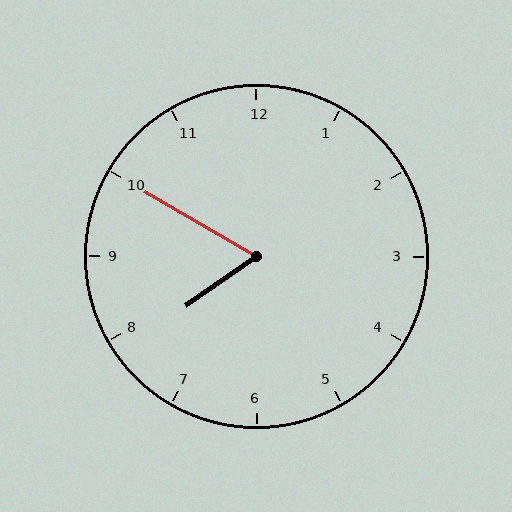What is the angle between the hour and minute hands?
Approximately 65 degrees.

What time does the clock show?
7:50.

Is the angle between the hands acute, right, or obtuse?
It is acute.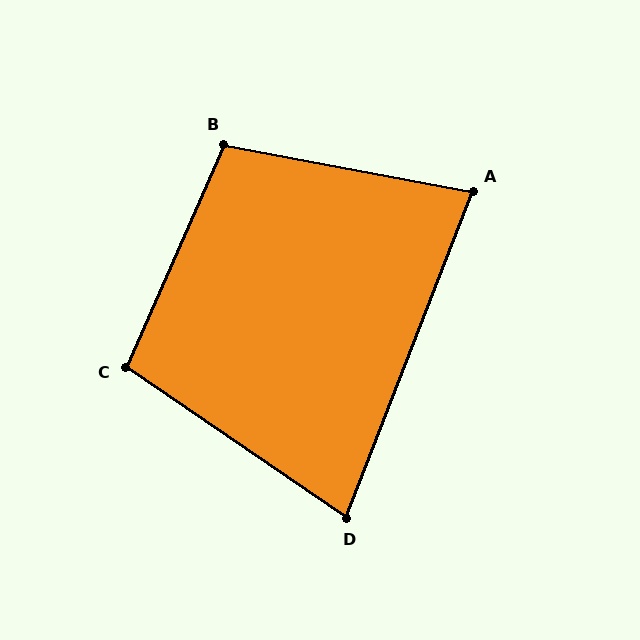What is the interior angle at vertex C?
Approximately 101 degrees (obtuse).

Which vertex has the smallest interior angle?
D, at approximately 77 degrees.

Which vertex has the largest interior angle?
B, at approximately 103 degrees.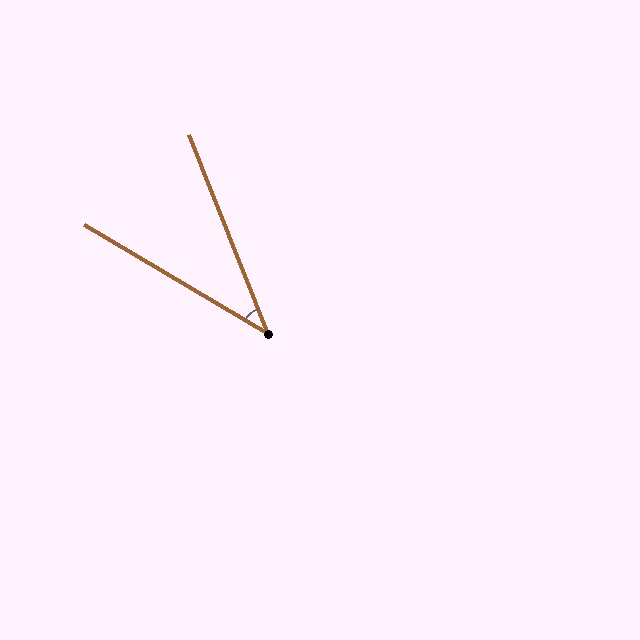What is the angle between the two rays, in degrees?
Approximately 38 degrees.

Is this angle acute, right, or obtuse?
It is acute.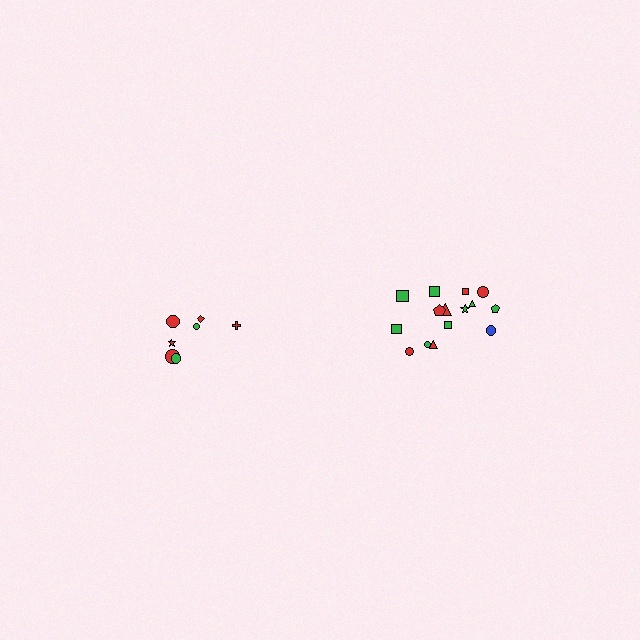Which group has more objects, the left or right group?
The right group.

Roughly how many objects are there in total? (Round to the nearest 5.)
Roughly 20 objects in total.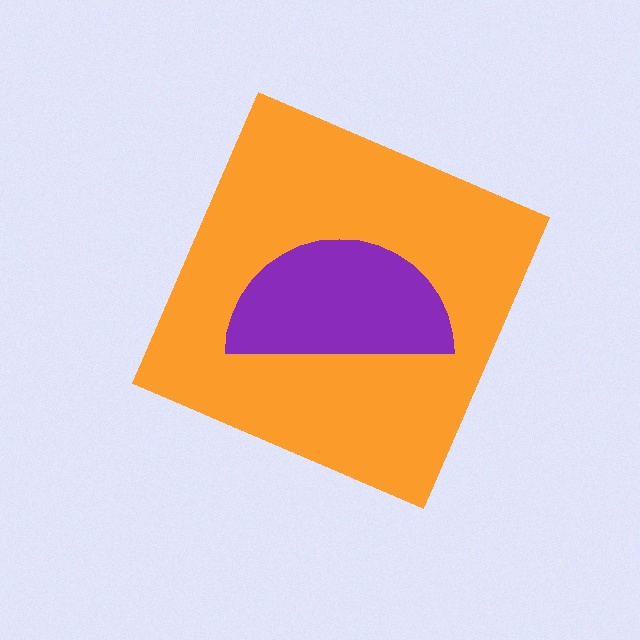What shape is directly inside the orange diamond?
The purple semicircle.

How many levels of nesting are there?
2.